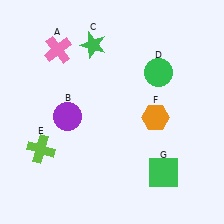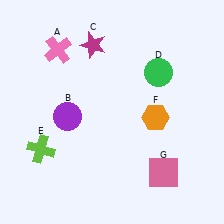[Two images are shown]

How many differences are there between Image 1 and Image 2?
There are 2 differences between the two images.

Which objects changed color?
C changed from green to magenta. G changed from green to pink.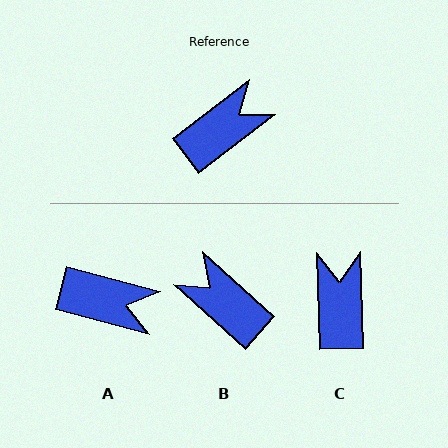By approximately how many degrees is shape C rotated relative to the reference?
Approximately 54 degrees counter-clockwise.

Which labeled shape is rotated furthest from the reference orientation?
B, about 101 degrees away.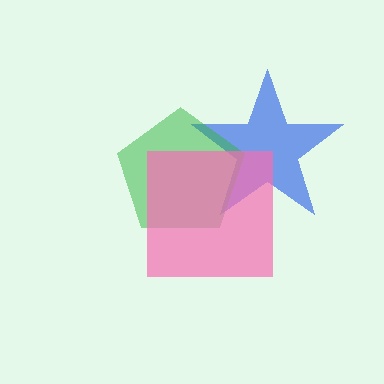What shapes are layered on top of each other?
The layered shapes are: a blue star, a green pentagon, a pink square.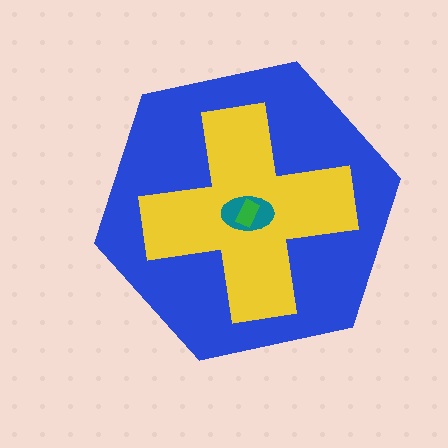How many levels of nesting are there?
4.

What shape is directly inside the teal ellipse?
The green rectangle.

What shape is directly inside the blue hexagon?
The yellow cross.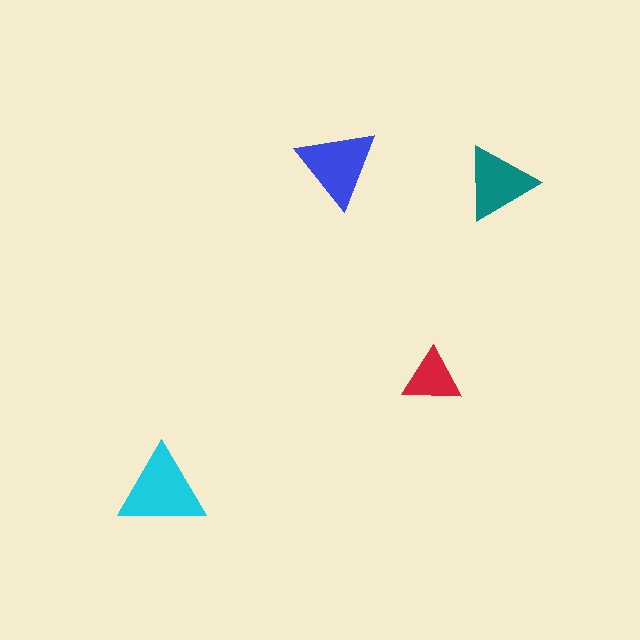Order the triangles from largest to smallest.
the cyan one, the blue one, the teal one, the red one.